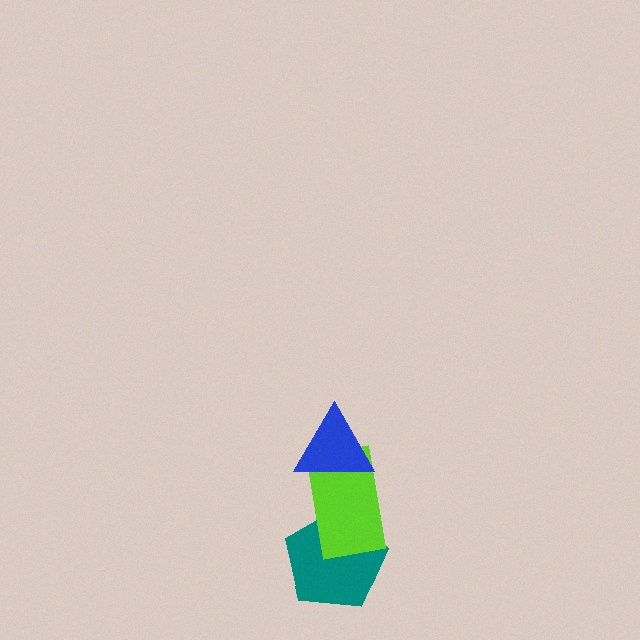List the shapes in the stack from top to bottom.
From top to bottom: the blue triangle, the lime rectangle, the teal pentagon.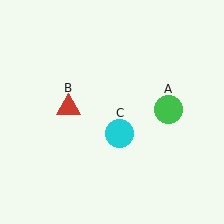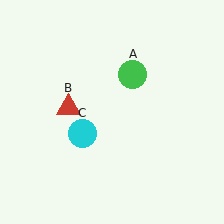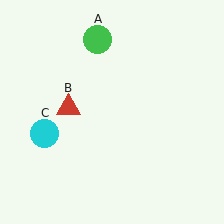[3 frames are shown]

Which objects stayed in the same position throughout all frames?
Red triangle (object B) remained stationary.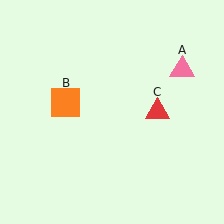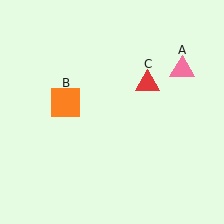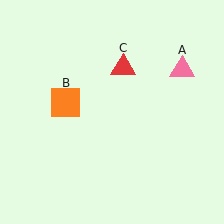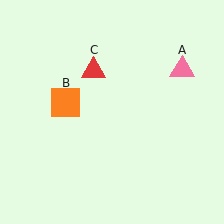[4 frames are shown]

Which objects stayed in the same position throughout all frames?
Pink triangle (object A) and orange square (object B) remained stationary.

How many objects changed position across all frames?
1 object changed position: red triangle (object C).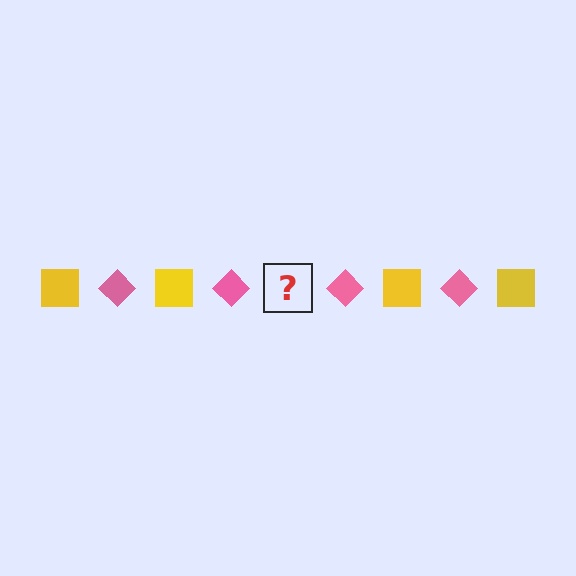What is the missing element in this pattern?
The missing element is a yellow square.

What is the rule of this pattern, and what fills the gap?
The rule is that the pattern alternates between yellow square and pink diamond. The gap should be filled with a yellow square.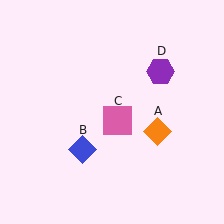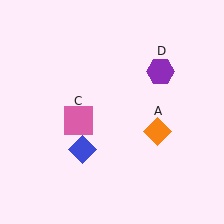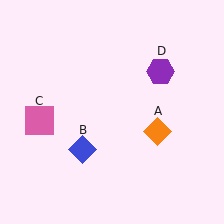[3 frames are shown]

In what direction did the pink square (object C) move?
The pink square (object C) moved left.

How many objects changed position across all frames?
1 object changed position: pink square (object C).